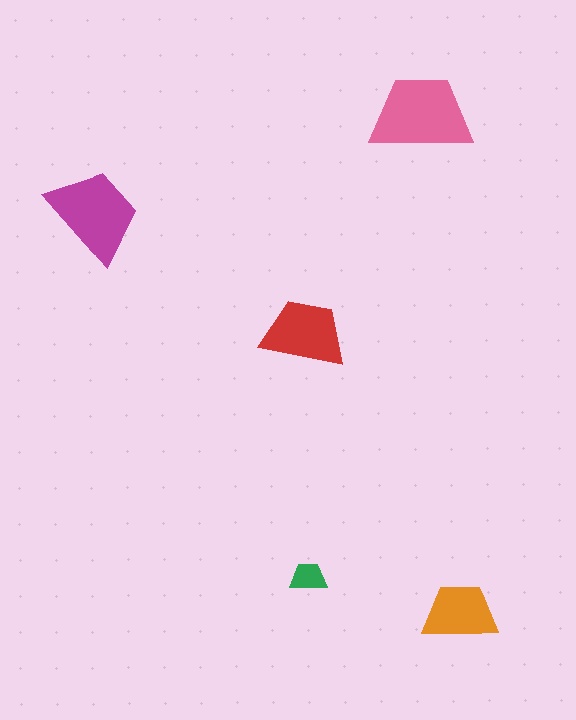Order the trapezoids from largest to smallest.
the pink one, the magenta one, the red one, the orange one, the green one.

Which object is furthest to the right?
The orange trapezoid is rightmost.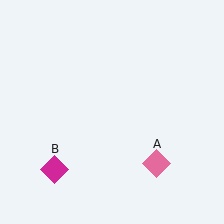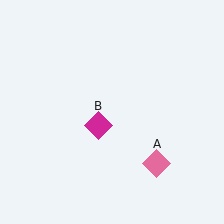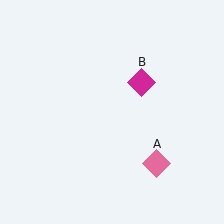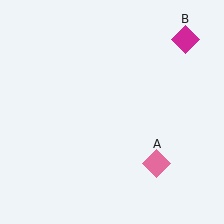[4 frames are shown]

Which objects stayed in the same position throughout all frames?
Pink diamond (object A) remained stationary.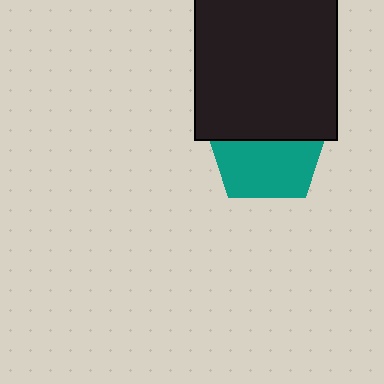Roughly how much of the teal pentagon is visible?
About half of it is visible (roughly 52%).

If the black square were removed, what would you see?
You would see the complete teal pentagon.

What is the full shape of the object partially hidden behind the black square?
The partially hidden object is a teal pentagon.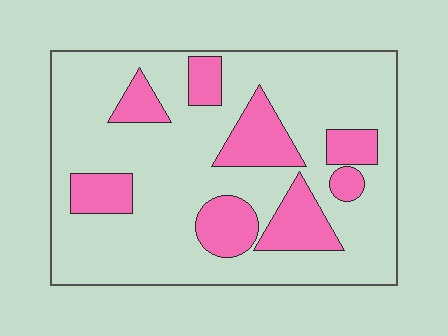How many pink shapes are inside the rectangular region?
8.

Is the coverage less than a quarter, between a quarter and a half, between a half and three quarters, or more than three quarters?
Less than a quarter.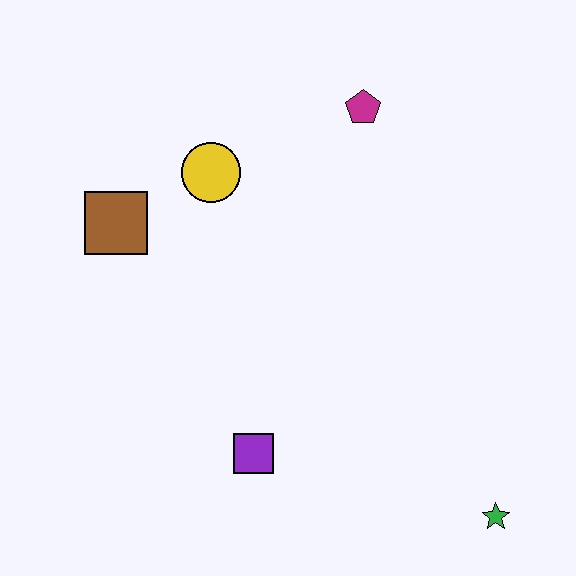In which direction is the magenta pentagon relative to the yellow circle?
The magenta pentagon is to the right of the yellow circle.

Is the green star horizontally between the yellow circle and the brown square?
No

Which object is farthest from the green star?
The brown square is farthest from the green star.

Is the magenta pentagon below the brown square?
No